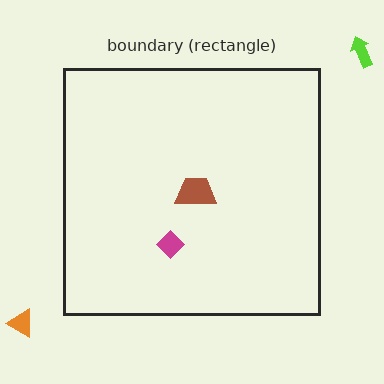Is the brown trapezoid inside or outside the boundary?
Inside.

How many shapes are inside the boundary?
2 inside, 2 outside.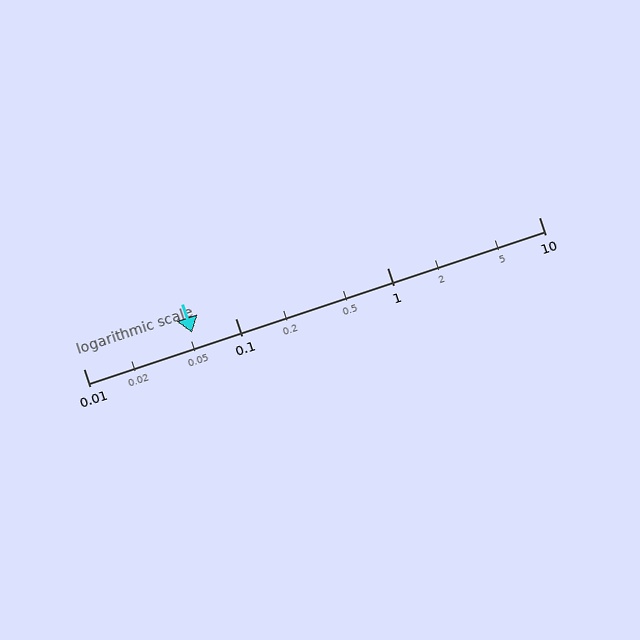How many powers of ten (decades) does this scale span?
The scale spans 3 decades, from 0.01 to 10.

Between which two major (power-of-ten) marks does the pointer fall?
The pointer is between 0.01 and 0.1.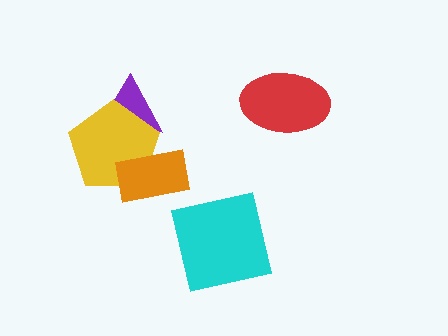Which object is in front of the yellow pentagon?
The orange rectangle is in front of the yellow pentagon.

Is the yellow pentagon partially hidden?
Yes, it is partially covered by another shape.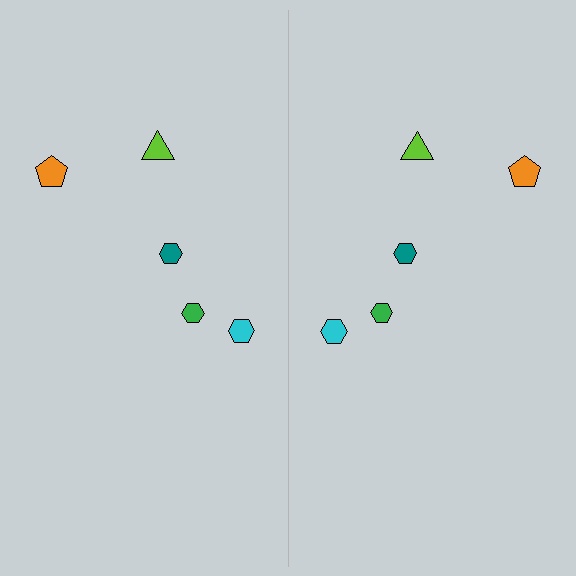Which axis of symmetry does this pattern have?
The pattern has a vertical axis of symmetry running through the center of the image.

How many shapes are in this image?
There are 10 shapes in this image.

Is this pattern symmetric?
Yes, this pattern has bilateral (reflection) symmetry.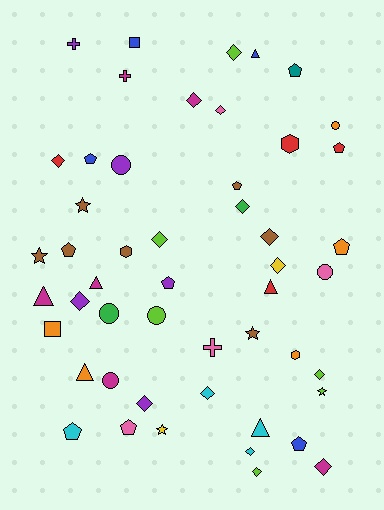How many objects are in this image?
There are 50 objects.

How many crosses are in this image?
There are 3 crosses.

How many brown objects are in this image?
There are 7 brown objects.